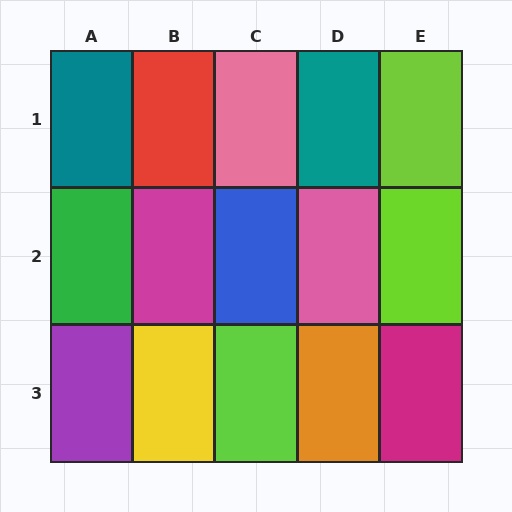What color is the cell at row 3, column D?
Orange.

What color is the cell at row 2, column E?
Lime.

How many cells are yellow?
1 cell is yellow.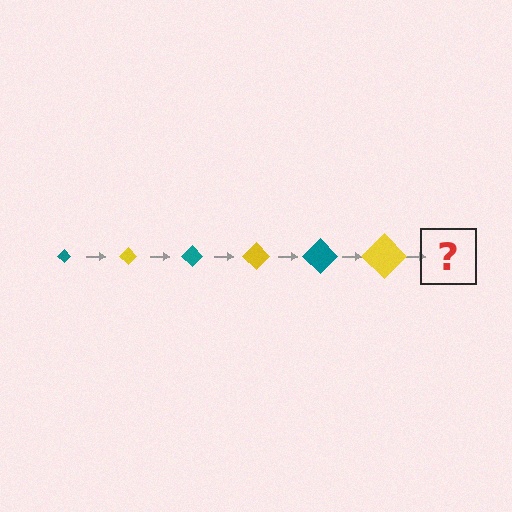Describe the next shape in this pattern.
It should be a teal diamond, larger than the previous one.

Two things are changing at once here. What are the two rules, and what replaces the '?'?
The two rules are that the diamond grows larger each step and the color cycles through teal and yellow. The '?' should be a teal diamond, larger than the previous one.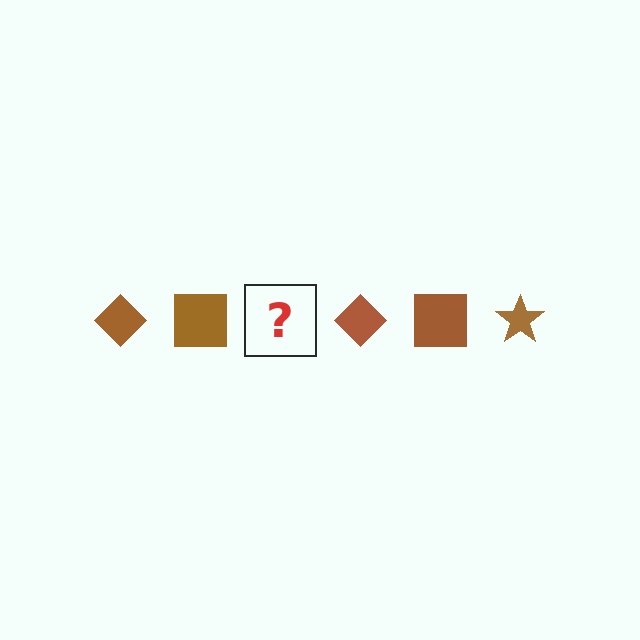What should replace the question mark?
The question mark should be replaced with a brown star.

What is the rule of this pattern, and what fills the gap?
The rule is that the pattern cycles through diamond, square, star shapes in brown. The gap should be filled with a brown star.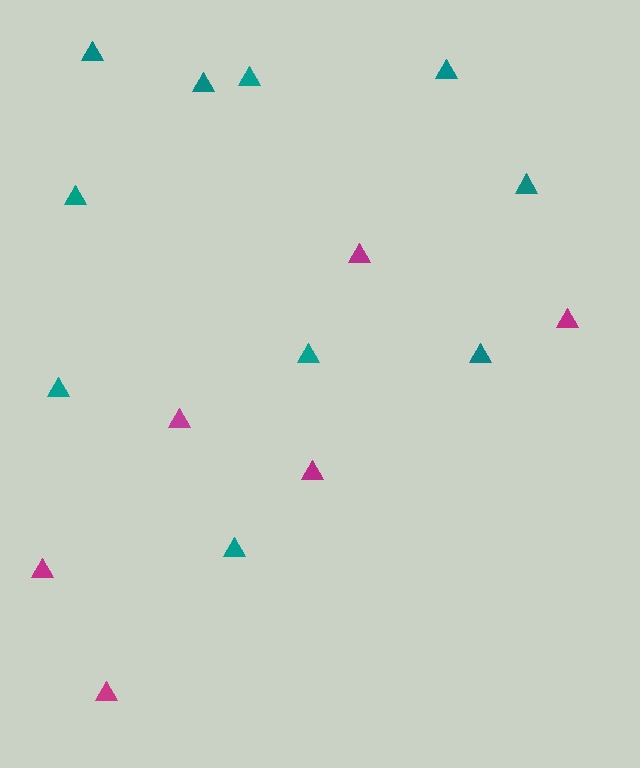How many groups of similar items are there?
There are 2 groups: one group of teal triangles (10) and one group of magenta triangles (6).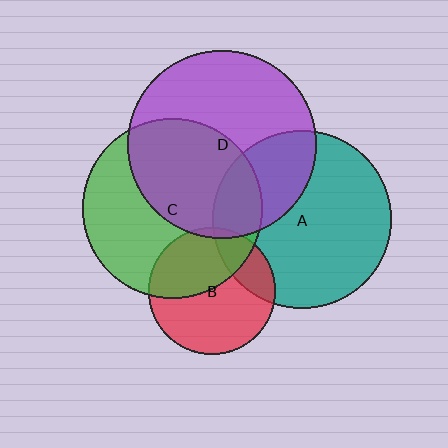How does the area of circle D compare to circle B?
Approximately 2.2 times.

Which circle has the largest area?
Circle D (purple).